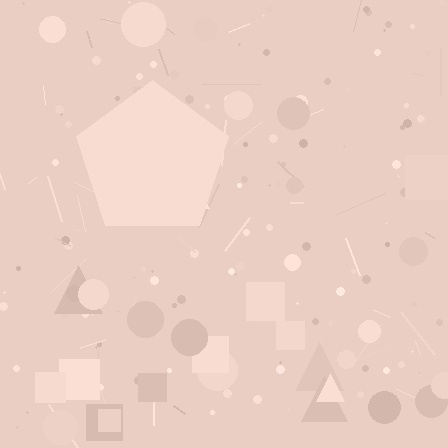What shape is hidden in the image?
A pentagon is hidden in the image.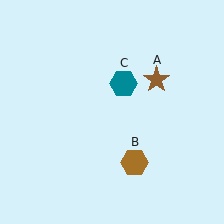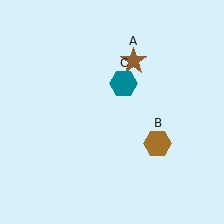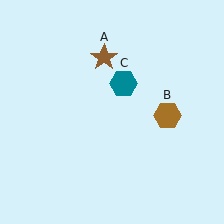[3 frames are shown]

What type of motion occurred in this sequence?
The brown star (object A), brown hexagon (object B) rotated counterclockwise around the center of the scene.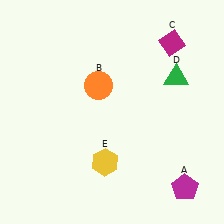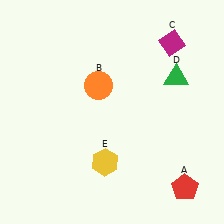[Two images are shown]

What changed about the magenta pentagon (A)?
In Image 1, A is magenta. In Image 2, it changed to red.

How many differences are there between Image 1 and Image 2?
There is 1 difference between the two images.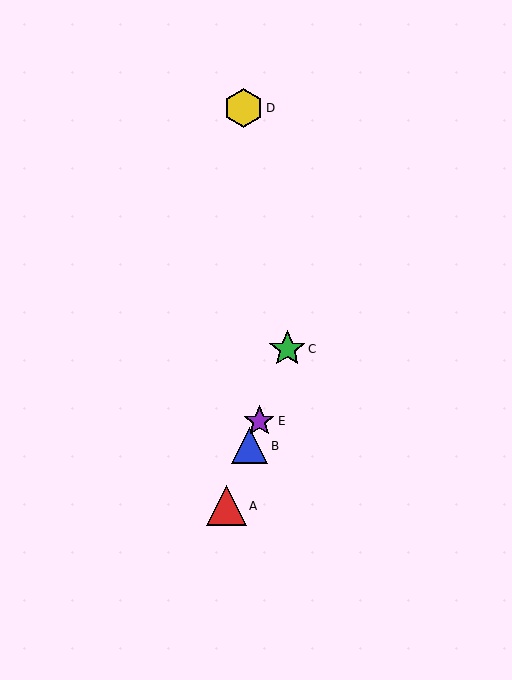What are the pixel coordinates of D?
Object D is at (244, 108).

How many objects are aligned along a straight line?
4 objects (A, B, C, E) are aligned along a straight line.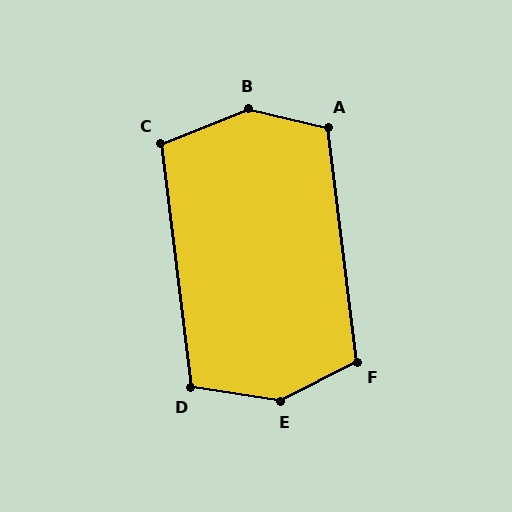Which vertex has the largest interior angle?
B, at approximately 145 degrees.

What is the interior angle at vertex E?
Approximately 145 degrees (obtuse).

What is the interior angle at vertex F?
Approximately 110 degrees (obtuse).